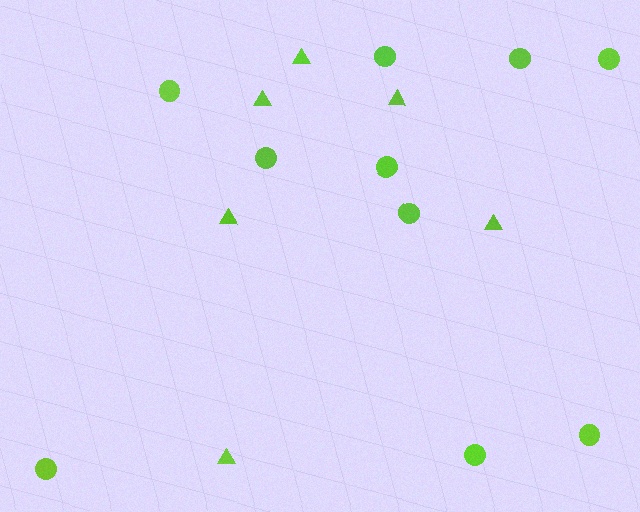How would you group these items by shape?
There are 2 groups: one group of triangles (6) and one group of circles (10).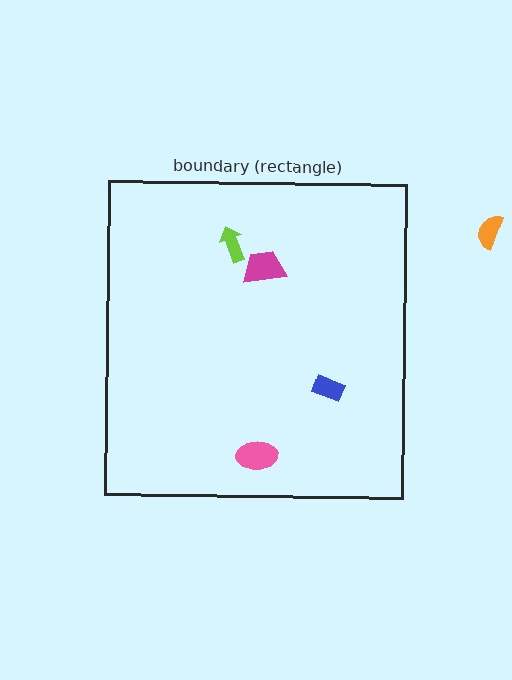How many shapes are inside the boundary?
4 inside, 1 outside.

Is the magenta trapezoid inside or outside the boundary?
Inside.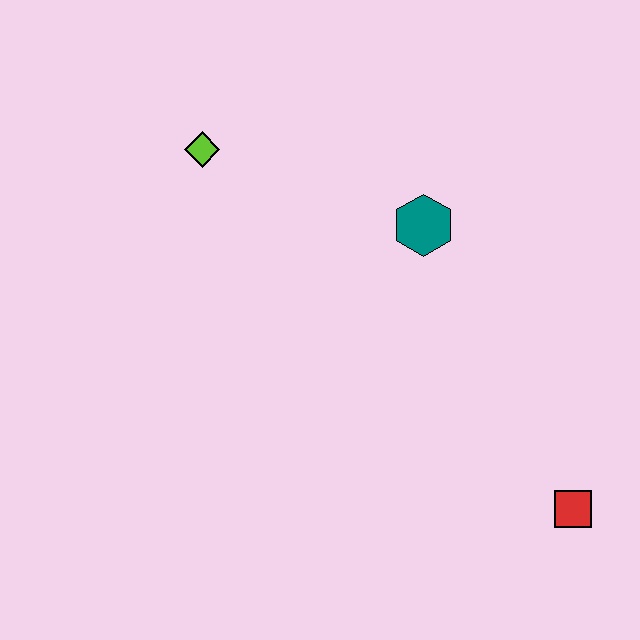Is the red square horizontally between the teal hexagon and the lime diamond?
No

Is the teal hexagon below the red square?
No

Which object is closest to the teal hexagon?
The lime diamond is closest to the teal hexagon.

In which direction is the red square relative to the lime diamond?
The red square is to the right of the lime diamond.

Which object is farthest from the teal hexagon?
The red square is farthest from the teal hexagon.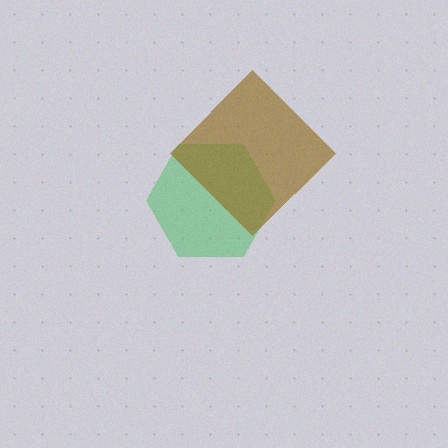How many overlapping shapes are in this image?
There are 2 overlapping shapes in the image.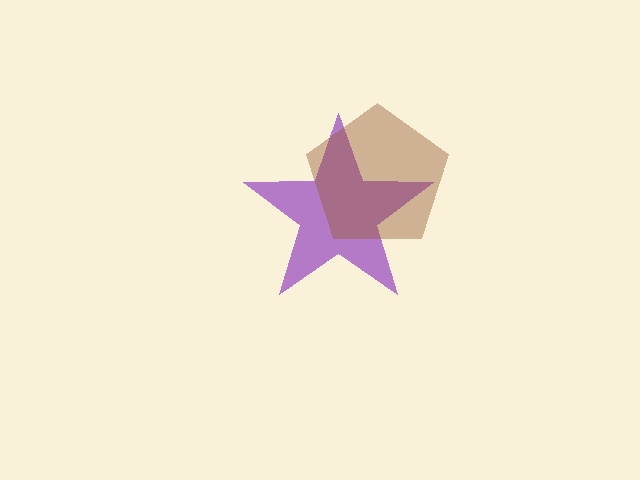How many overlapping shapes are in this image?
There are 2 overlapping shapes in the image.